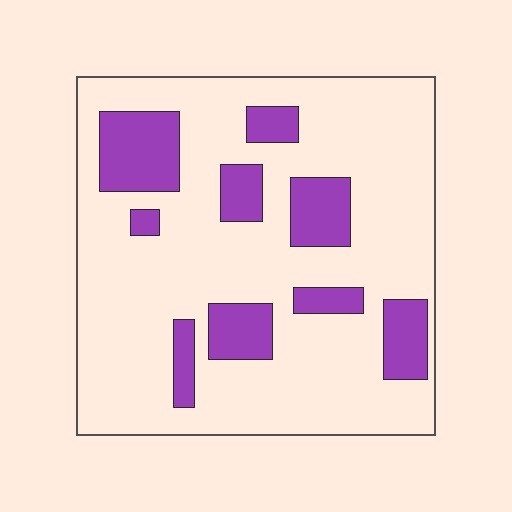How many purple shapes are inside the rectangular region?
9.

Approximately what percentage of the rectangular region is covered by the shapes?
Approximately 20%.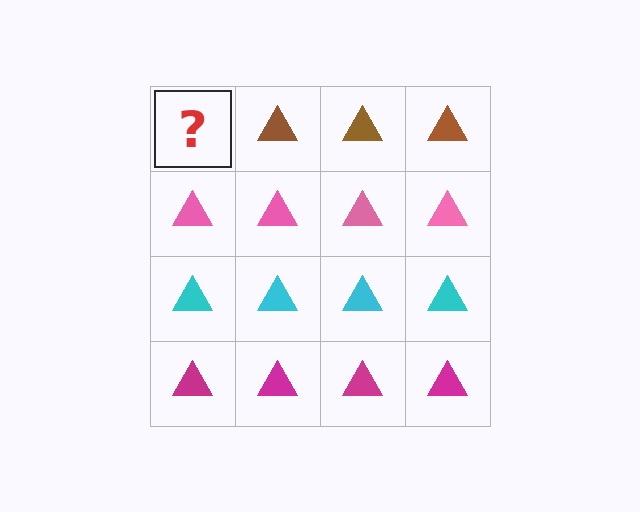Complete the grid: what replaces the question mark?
The question mark should be replaced with a brown triangle.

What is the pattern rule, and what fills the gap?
The rule is that each row has a consistent color. The gap should be filled with a brown triangle.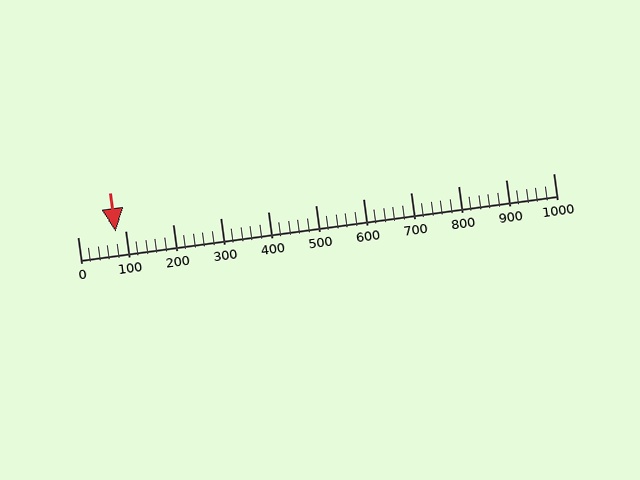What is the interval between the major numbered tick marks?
The major tick marks are spaced 100 units apart.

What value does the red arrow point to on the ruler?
The red arrow points to approximately 80.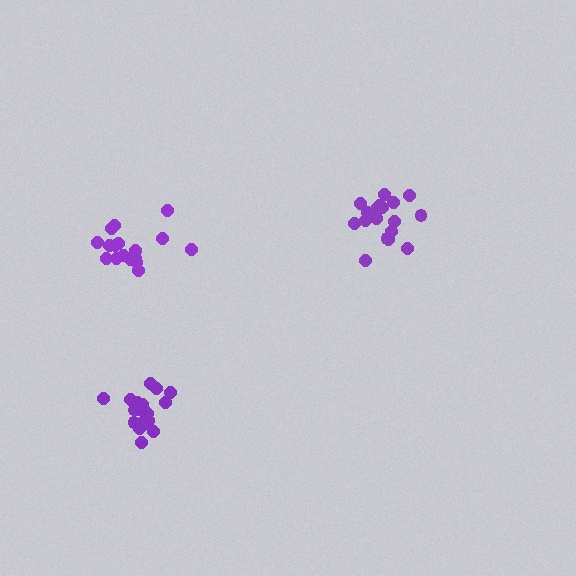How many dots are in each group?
Group 1: 17 dots, Group 2: 19 dots, Group 3: 18 dots (54 total).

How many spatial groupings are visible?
There are 3 spatial groupings.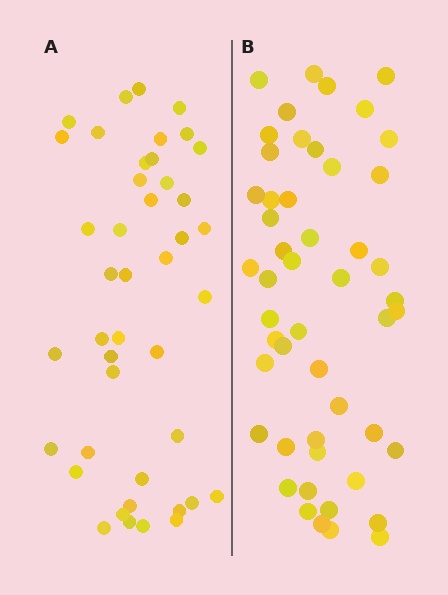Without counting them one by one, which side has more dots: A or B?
Region B (the right region) has more dots.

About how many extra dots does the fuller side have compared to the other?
Region B has roughly 8 or so more dots than region A.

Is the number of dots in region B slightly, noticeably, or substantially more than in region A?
Region B has only slightly more — the two regions are fairly close. The ratio is roughly 1.2 to 1.